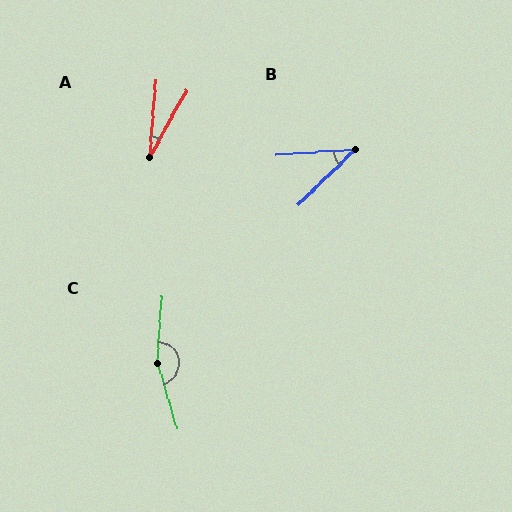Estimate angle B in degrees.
Approximately 40 degrees.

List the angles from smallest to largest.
A (24°), B (40°), C (160°).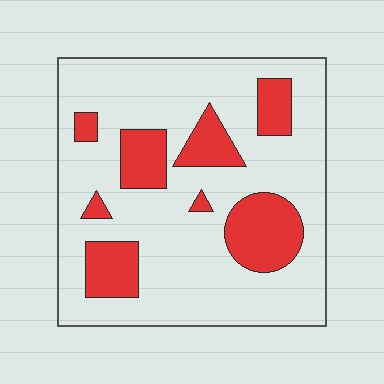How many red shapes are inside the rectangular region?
8.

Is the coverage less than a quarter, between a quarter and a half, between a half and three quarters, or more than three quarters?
Less than a quarter.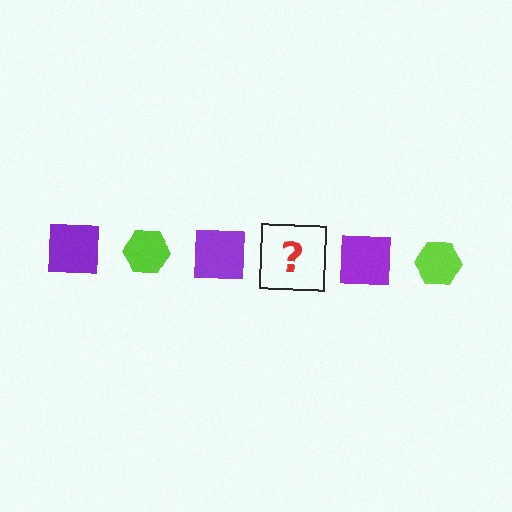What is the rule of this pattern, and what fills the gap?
The rule is that the pattern alternates between purple square and lime hexagon. The gap should be filled with a lime hexagon.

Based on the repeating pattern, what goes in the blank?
The blank should be a lime hexagon.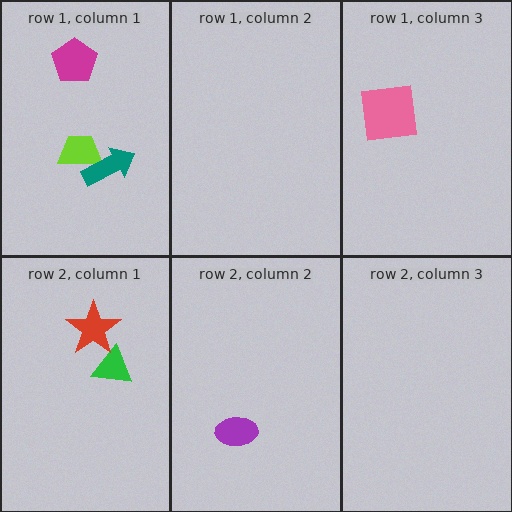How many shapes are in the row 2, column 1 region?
2.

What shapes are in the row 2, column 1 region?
The green triangle, the red star.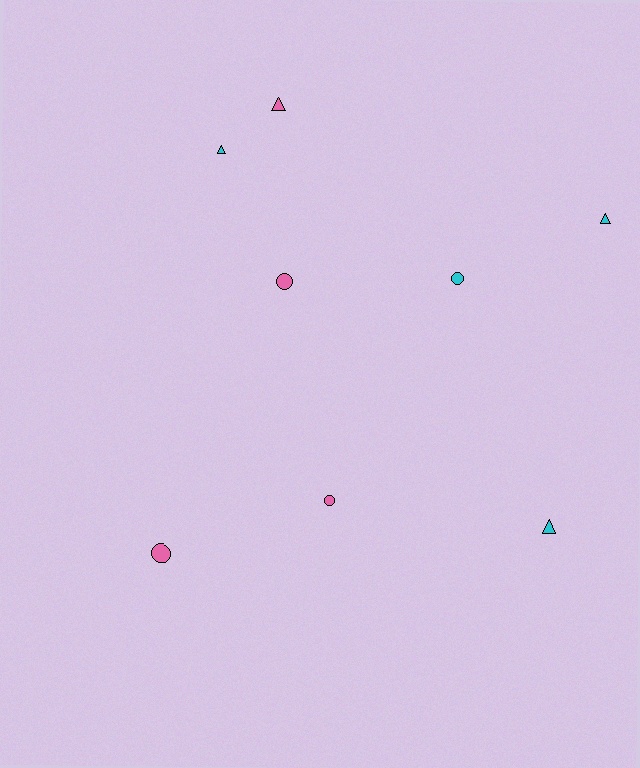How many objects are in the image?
There are 8 objects.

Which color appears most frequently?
Cyan, with 4 objects.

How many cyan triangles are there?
There are 3 cyan triangles.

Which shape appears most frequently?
Triangle, with 4 objects.